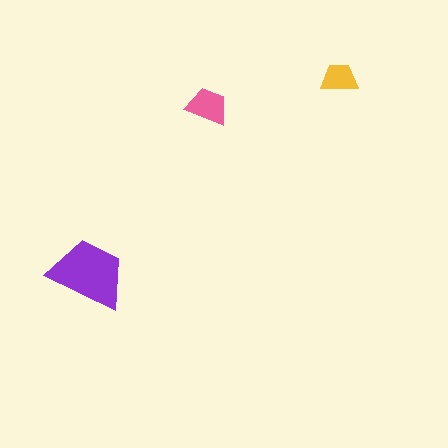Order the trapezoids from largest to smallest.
the purple one, the pink one, the yellow one.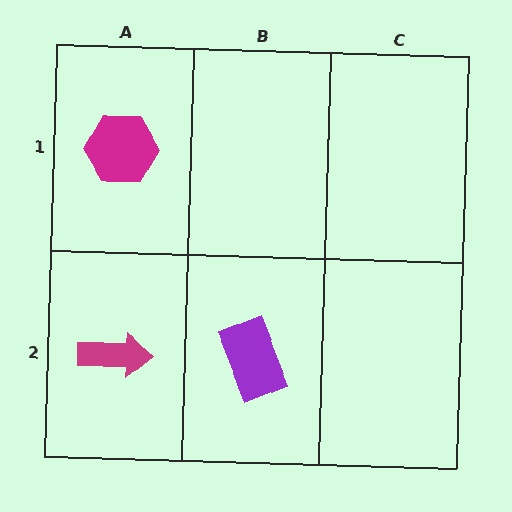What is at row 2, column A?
A magenta arrow.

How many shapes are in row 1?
1 shape.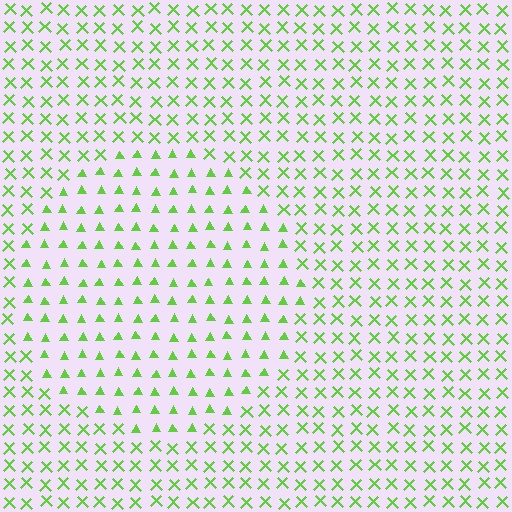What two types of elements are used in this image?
The image uses triangles inside the circle region and X marks outside it.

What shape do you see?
I see a circle.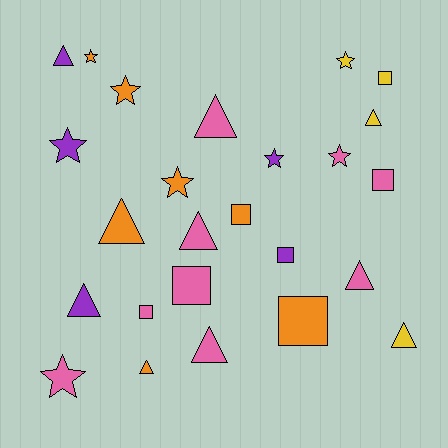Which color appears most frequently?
Pink, with 9 objects.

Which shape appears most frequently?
Triangle, with 10 objects.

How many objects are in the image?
There are 25 objects.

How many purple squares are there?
There is 1 purple square.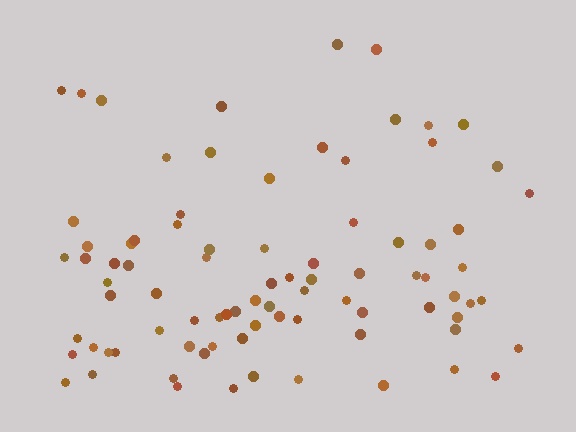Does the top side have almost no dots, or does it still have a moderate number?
Still a moderate number, just noticeably fewer than the bottom.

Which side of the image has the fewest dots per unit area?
The top.